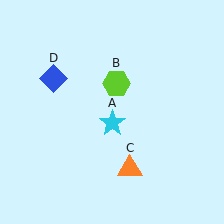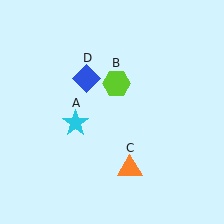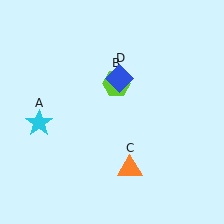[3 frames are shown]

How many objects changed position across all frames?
2 objects changed position: cyan star (object A), blue diamond (object D).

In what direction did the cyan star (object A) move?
The cyan star (object A) moved left.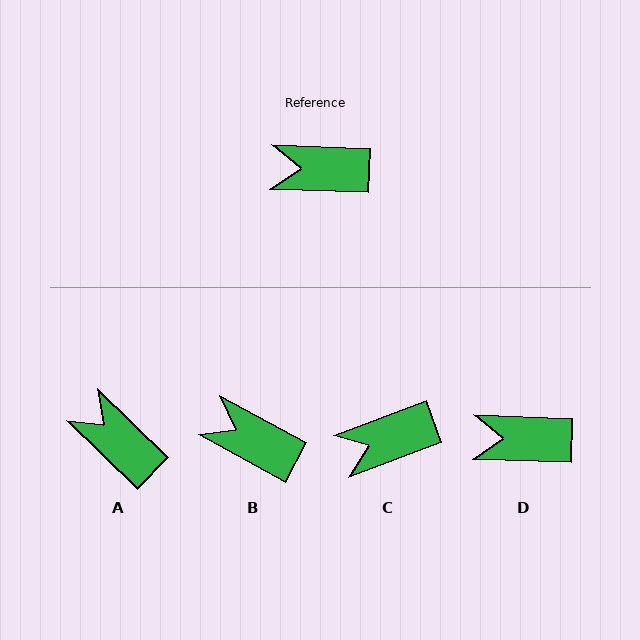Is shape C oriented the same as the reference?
No, it is off by about 23 degrees.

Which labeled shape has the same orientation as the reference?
D.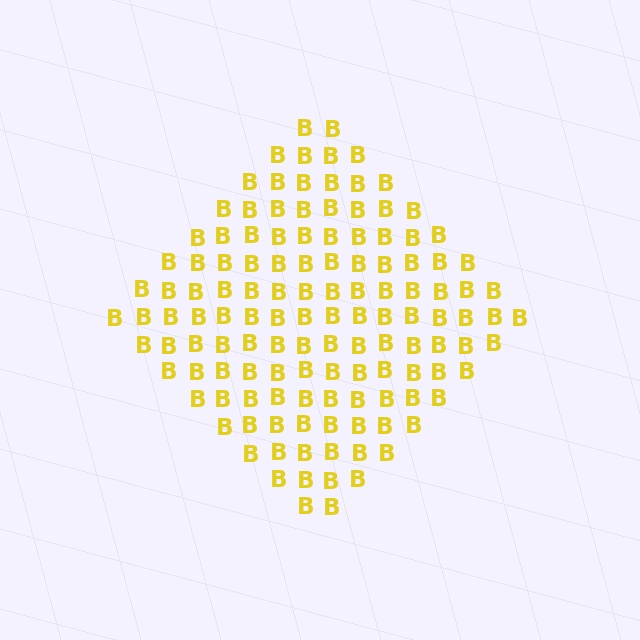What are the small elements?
The small elements are letter B's.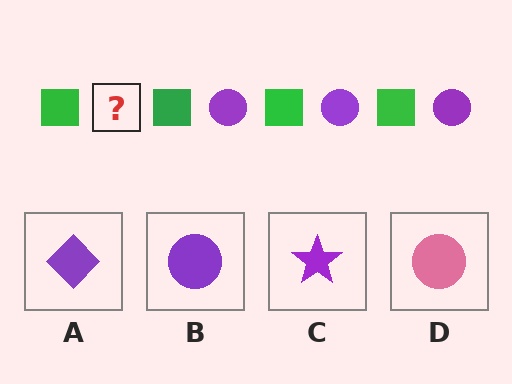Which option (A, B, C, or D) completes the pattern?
B.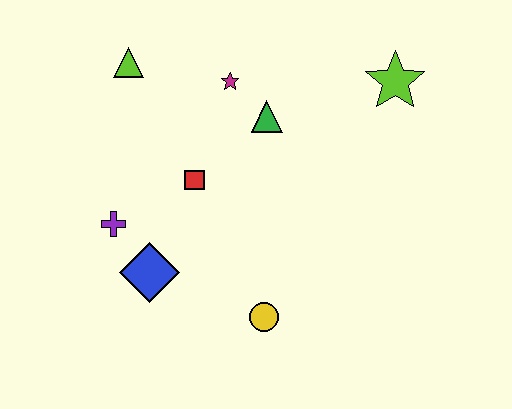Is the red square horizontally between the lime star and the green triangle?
No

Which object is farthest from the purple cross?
The lime star is farthest from the purple cross.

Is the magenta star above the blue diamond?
Yes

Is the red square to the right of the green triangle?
No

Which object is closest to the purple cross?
The blue diamond is closest to the purple cross.